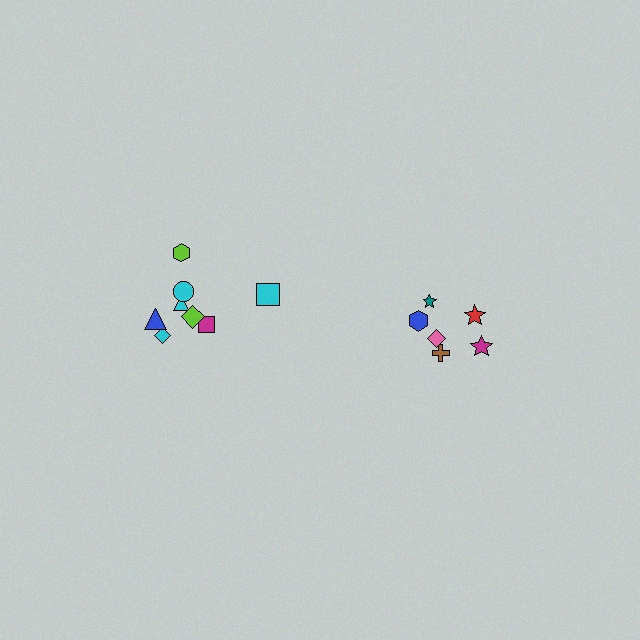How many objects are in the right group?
There are 6 objects.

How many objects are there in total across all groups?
There are 14 objects.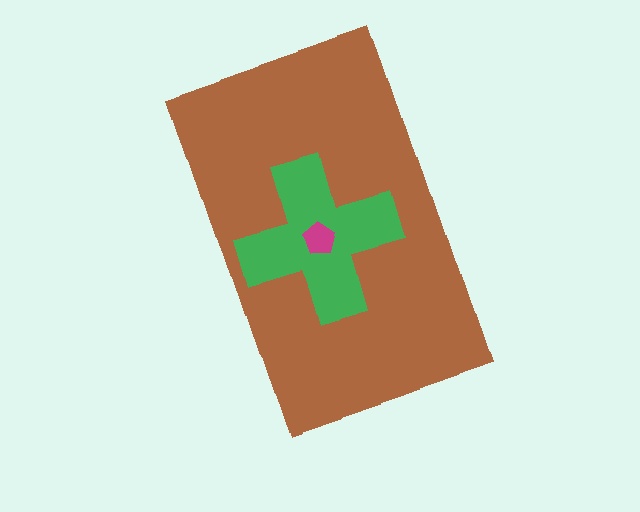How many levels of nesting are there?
3.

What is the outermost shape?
The brown rectangle.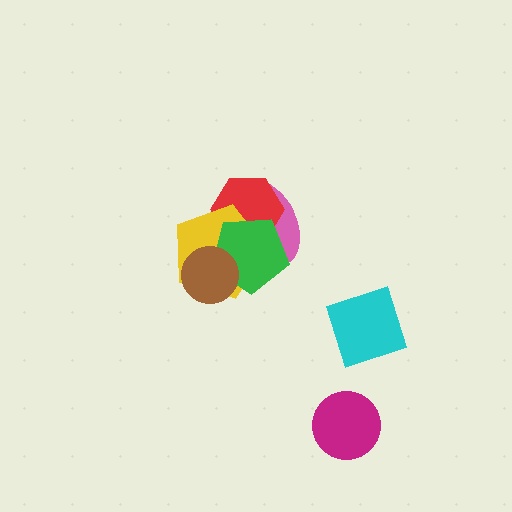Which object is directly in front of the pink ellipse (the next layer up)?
The red hexagon is directly in front of the pink ellipse.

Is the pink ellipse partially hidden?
Yes, it is partially covered by another shape.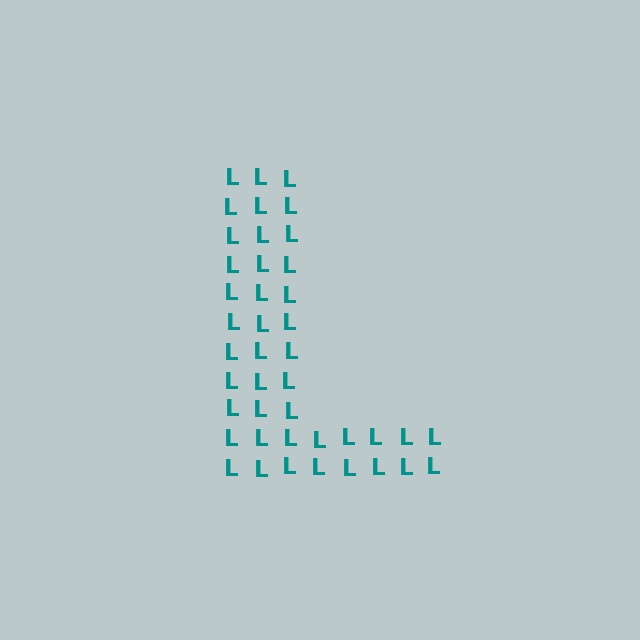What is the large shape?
The large shape is the letter L.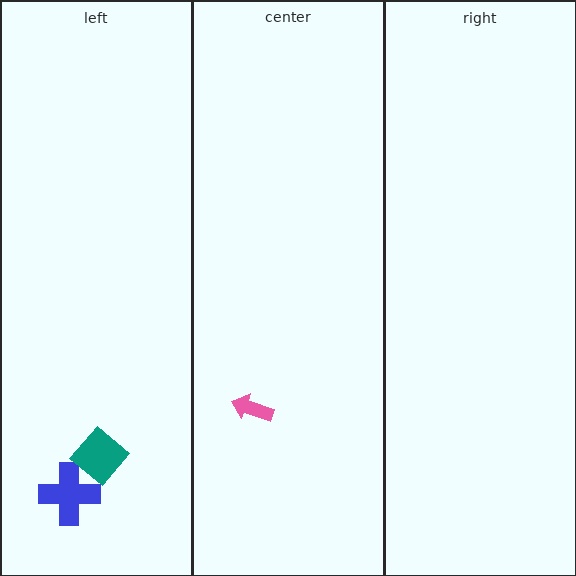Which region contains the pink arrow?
The center region.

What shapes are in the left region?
The blue cross, the teal diamond.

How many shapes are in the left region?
2.